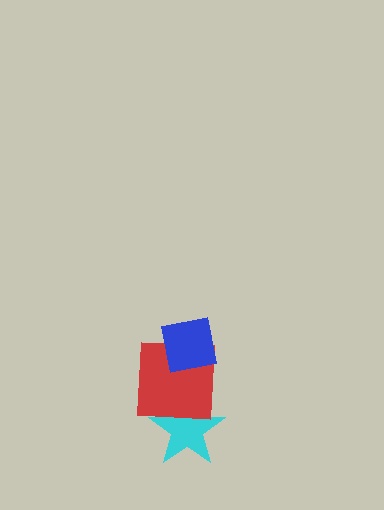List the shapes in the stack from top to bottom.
From top to bottom: the blue square, the red square, the cyan star.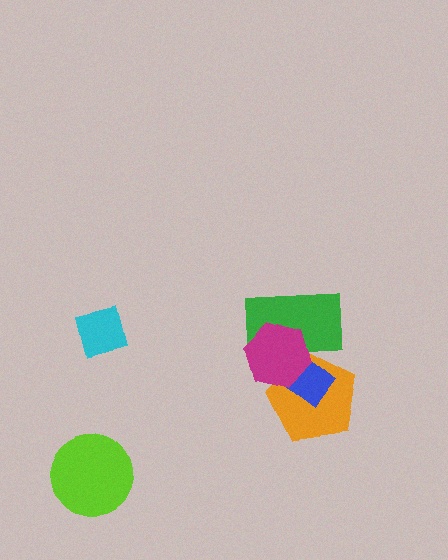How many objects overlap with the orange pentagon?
3 objects overlap with the orange pentagon.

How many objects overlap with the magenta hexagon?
3 objects overlap with the magenta hexagon.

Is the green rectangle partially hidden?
Yes, it is partially covered by another shape.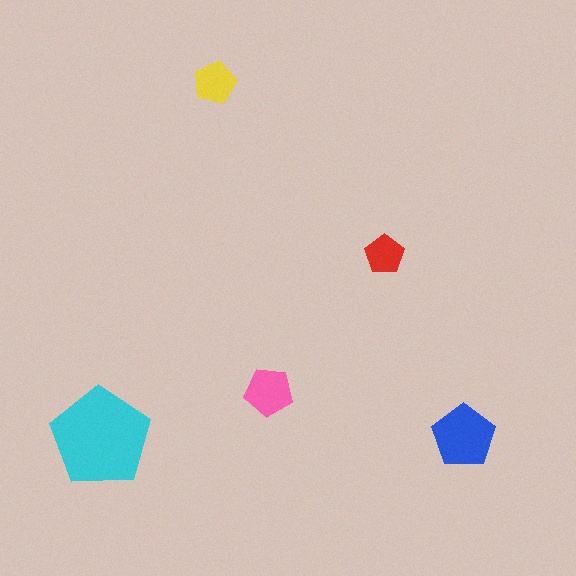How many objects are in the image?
There are 5 objects in the image.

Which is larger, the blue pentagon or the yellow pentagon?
The blue one.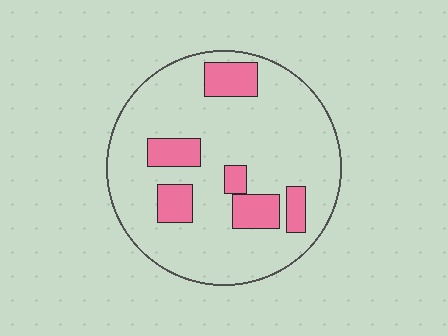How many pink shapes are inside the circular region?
6.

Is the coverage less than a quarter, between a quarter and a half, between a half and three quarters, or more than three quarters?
Less than a quarter.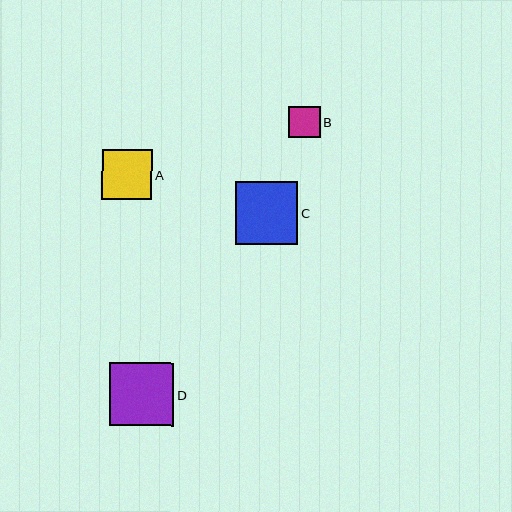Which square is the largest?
Square D is the largest with a size of approximately 64 pixels.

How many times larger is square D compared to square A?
Square D is approximately 1.3 times the size of square A.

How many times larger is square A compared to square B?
Square A is approximately 1.6 times the size of square B.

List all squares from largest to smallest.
From largest to smallest: D, C, A, B.